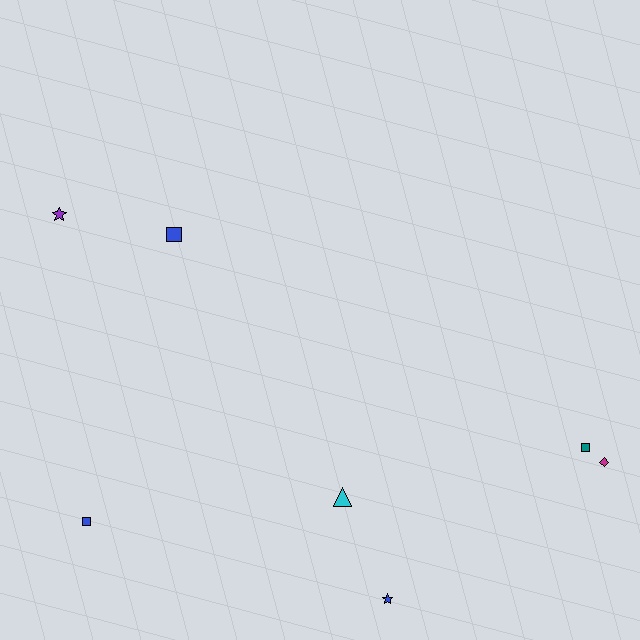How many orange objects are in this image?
There are no orange objects.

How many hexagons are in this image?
There are no hexagons.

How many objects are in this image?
There are 7 objects.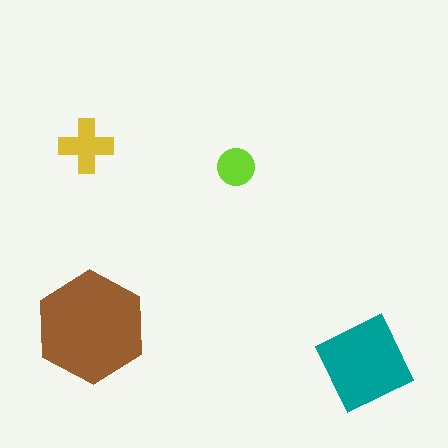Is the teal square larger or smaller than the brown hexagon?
Smaller.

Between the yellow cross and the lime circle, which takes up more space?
The yellow cross.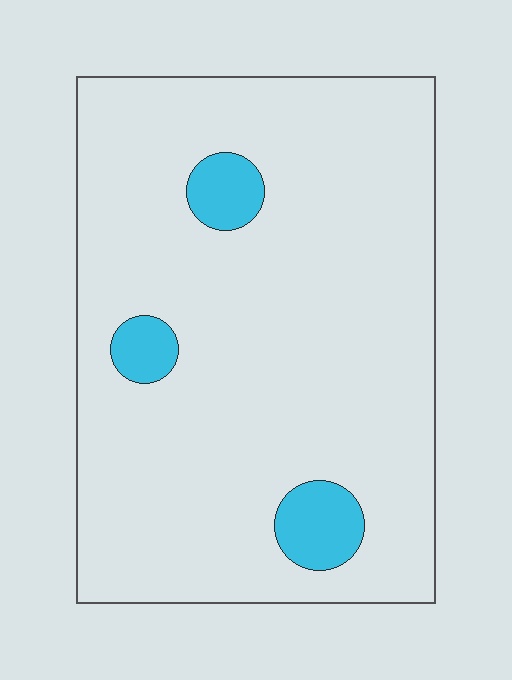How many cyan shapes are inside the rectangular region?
3.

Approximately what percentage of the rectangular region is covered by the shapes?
Approximately 10%.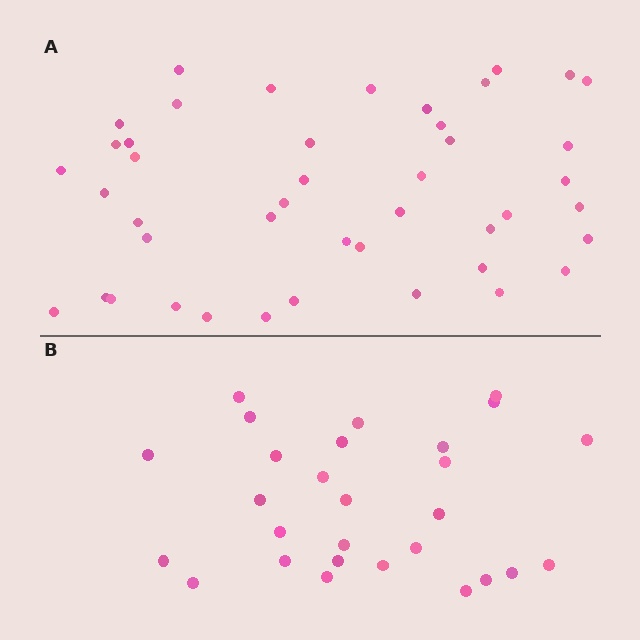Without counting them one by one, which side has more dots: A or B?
Region A (the top region) has more dots.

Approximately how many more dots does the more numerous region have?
Region A has approximately 15 more dots than region B.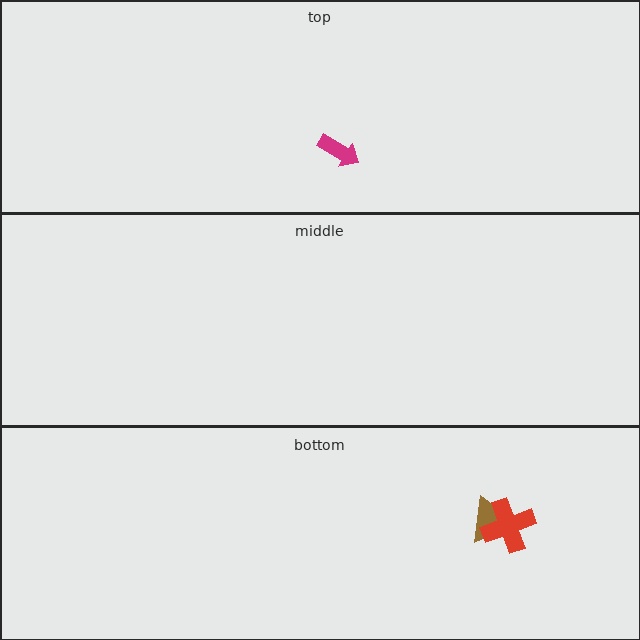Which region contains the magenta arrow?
The top region.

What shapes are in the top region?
The magenta arrow.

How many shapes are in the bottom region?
2.